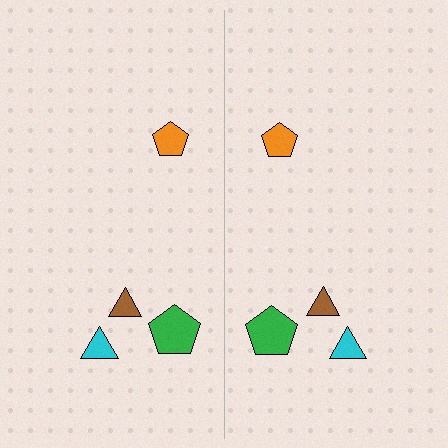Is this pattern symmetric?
Yes, this pattern has bilateral (reflection) symmetry.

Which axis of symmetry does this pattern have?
The pattern has a vertical axis of symmetry running through the center of the image.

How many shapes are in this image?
There are 8 shapes in this image.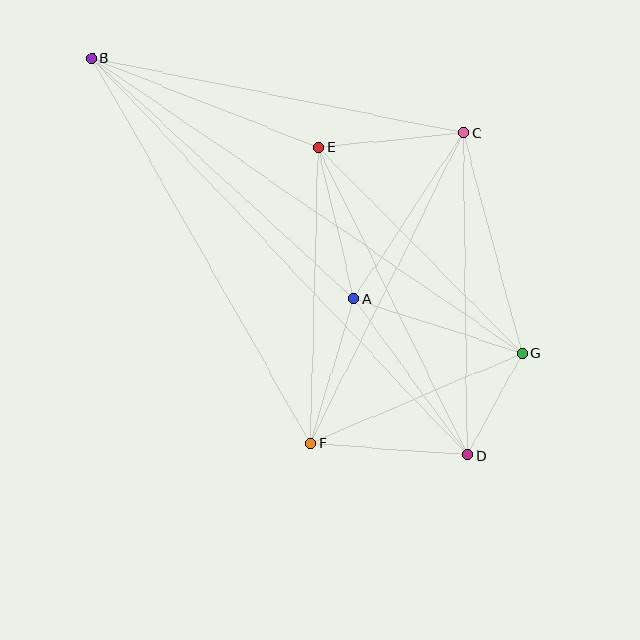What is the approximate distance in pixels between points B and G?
The distance between B and G is approximately 522 pixels.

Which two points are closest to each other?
Points D and G are closest to each other.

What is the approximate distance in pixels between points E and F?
The distance between E and F is approximately 296 pixels.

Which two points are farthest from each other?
Points B and D are farthest from each other.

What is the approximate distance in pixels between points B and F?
The distance between B and F is approximately 443 pixels.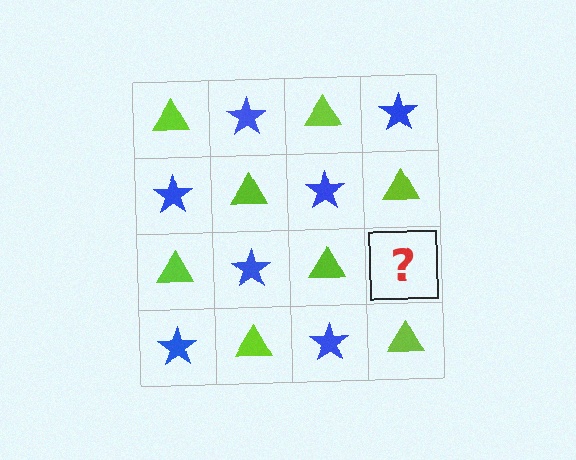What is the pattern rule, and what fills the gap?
The rule is that it alternates lime triangle and blue star in a checkerboard pattern. The gap should be filled with a blue star.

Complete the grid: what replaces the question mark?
The question mark should be replaced with a blue star.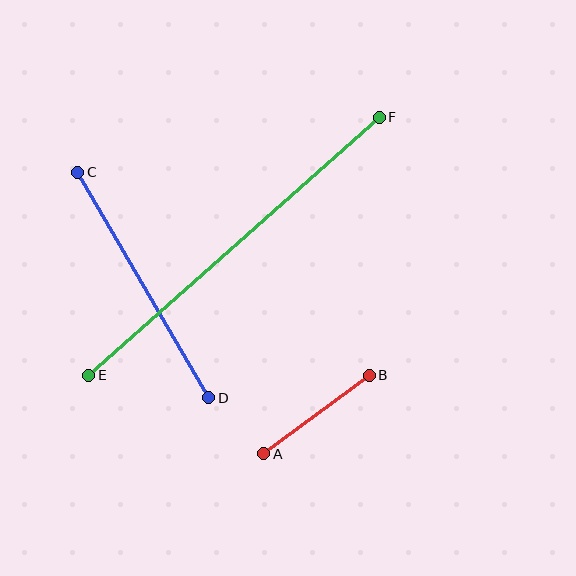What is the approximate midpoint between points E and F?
The midpoint is at approximately (234, 246) pixels.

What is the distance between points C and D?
The distance is approximately 261 pixels.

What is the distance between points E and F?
The distance is approximately 388 pixels.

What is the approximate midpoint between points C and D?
The midpoint is at approximately (143, 285) pixels.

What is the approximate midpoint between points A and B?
The midpoint is at approximately (317, 414) pixels.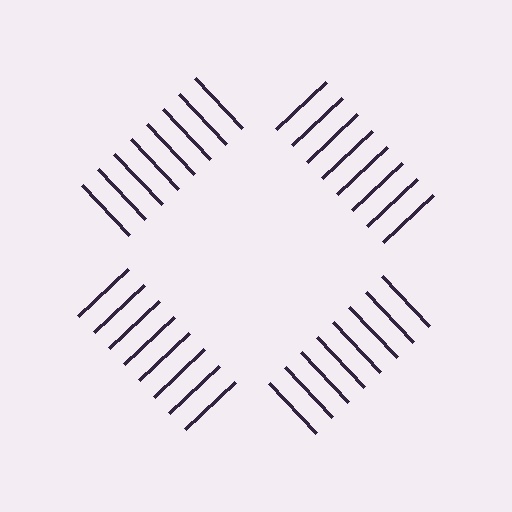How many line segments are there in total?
32 — 8 along each of the 4 edges.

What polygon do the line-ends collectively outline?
An illusory square — the line segments terminate on its edges but no continuous stroke is drawn.